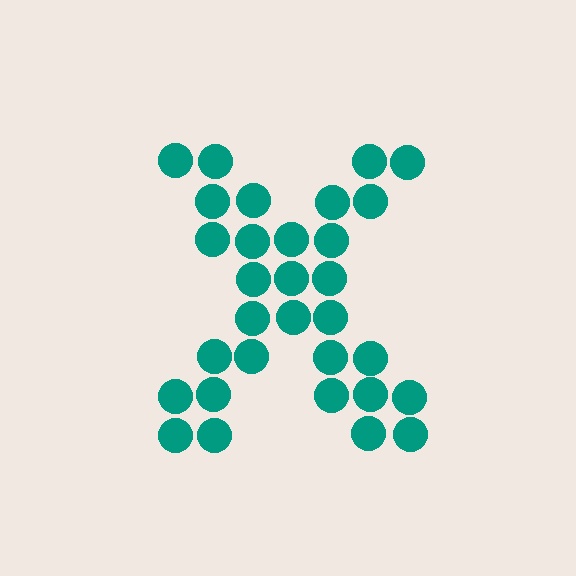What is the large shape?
The large shape is the letter X.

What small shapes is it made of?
It is made of small circles.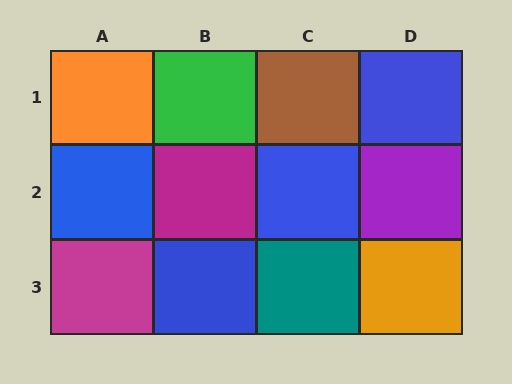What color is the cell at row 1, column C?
Brown.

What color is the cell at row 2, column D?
Purple.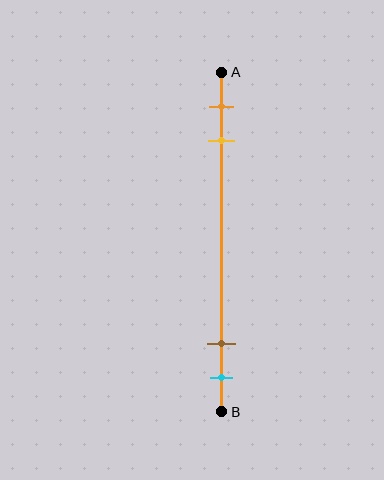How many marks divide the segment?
There are 4 marks dividing the segment.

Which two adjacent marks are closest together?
The brown and cyan marks are the closest adjacent pair.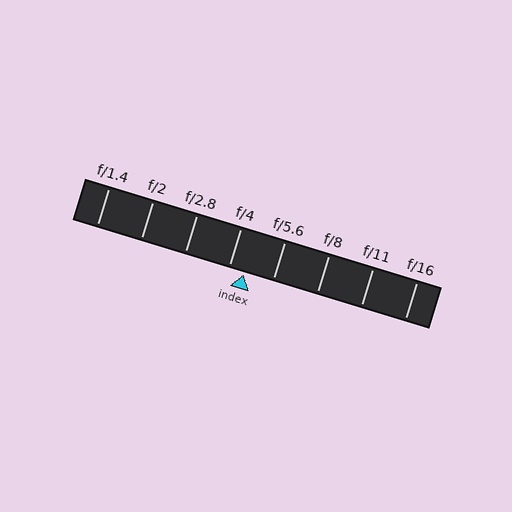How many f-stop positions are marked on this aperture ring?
There are 8 f-stop positions marked.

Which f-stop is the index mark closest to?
The index mark is closest to f/4.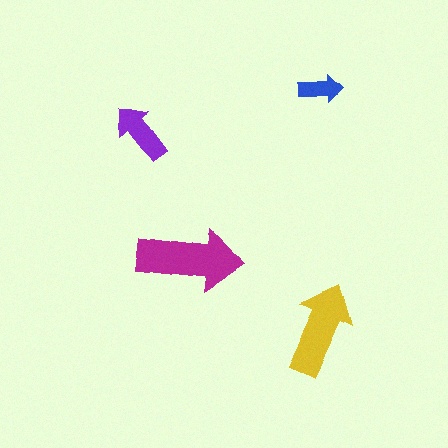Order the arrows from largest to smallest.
the magenta one, the yellow one, the purple one, the blue one.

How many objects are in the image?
There are 4 objects in the image.